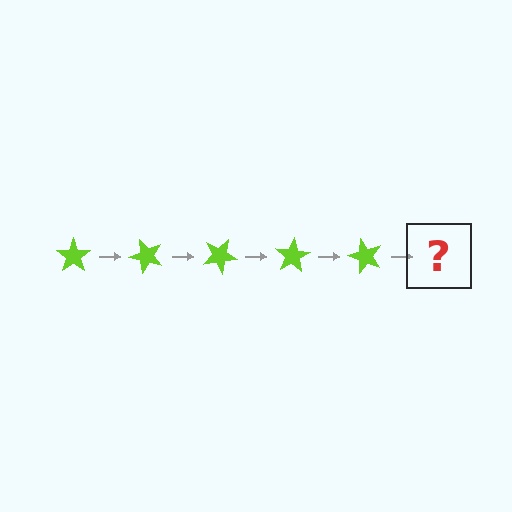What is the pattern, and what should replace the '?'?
The pattern is that the star rotates 50 degrees each step. The '?' should be a lime star rotated 250 degrees.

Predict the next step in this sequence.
The next step is a lime star rotated 250 degrees.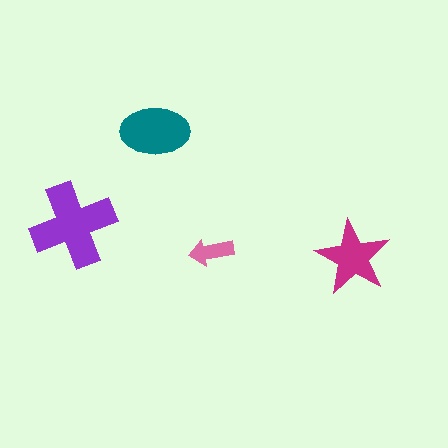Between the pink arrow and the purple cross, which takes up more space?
The purple cross.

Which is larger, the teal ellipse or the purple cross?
The purple cross.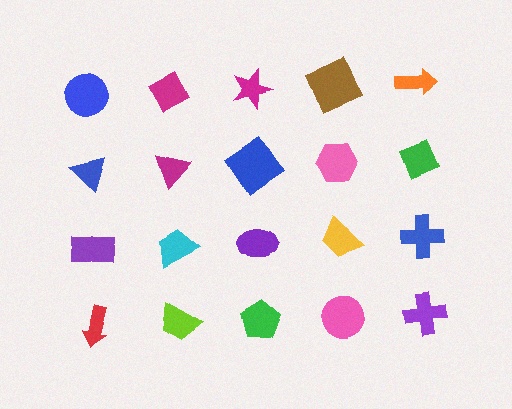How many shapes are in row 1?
5 shapes.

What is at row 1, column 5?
An orange arrow.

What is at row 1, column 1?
A blue circle.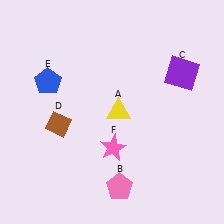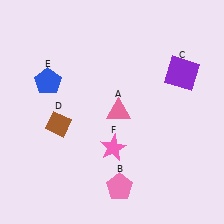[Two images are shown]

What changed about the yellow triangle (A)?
In Image 1, A is yellow. In Image 2, it changed to pink.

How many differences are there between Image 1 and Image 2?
There is 1 difference between the two images.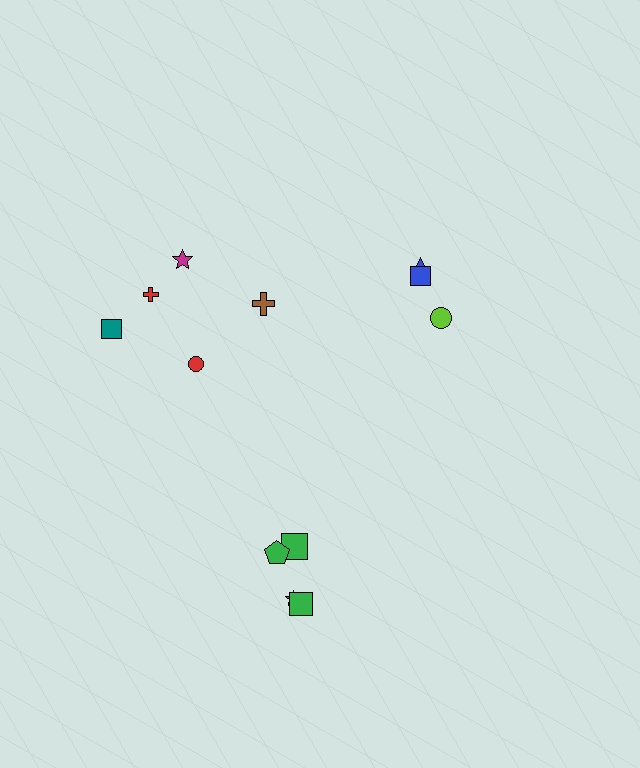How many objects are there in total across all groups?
There are 12 objects.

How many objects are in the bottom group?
There are 4 objects.